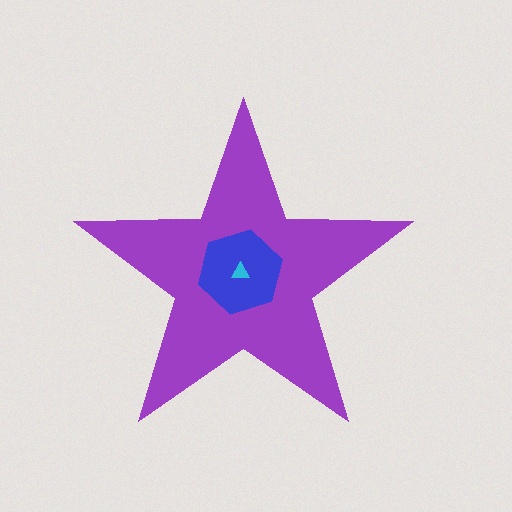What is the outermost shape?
The purple star.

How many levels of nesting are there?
3.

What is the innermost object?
The cyan triangle.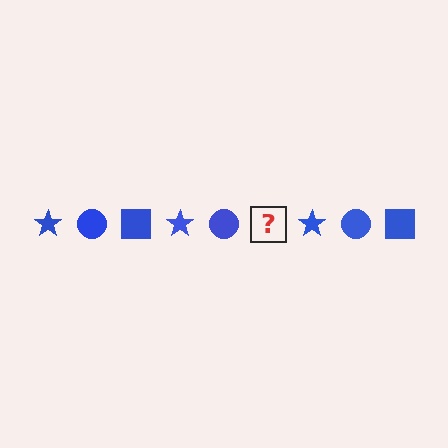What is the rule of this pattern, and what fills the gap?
The rule is that the pattern cycles through star, circle, square shapes in blue. The gap should be filled with a blue square.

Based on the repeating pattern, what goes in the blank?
The blank should be a blue square.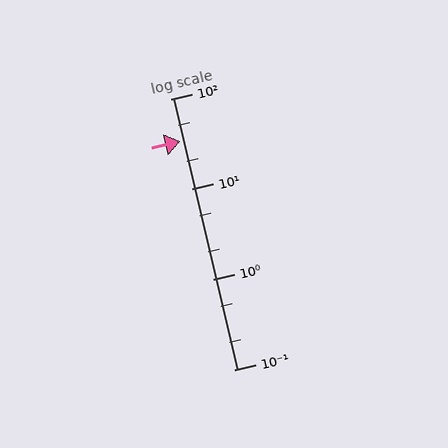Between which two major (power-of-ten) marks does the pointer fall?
The pointer is between 10 and 100.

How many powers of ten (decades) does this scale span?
The scale spans 3 decades, from 0.1 to 100.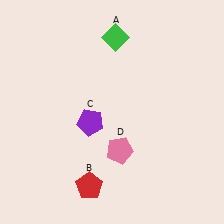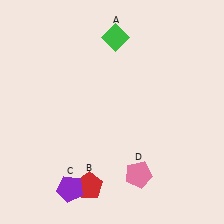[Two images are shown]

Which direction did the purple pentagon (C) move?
The purple pentagon (C) moved down.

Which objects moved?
The objects that moved are: the purple pentagon (C), the pink pentagon (D).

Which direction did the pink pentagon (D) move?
The pink pentagon (D) moved down.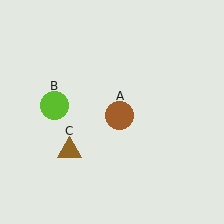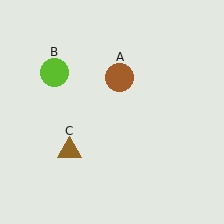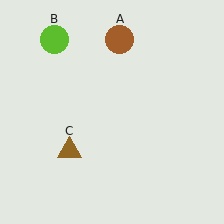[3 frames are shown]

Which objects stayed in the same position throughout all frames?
Brown triangle (object C) remained stationary.